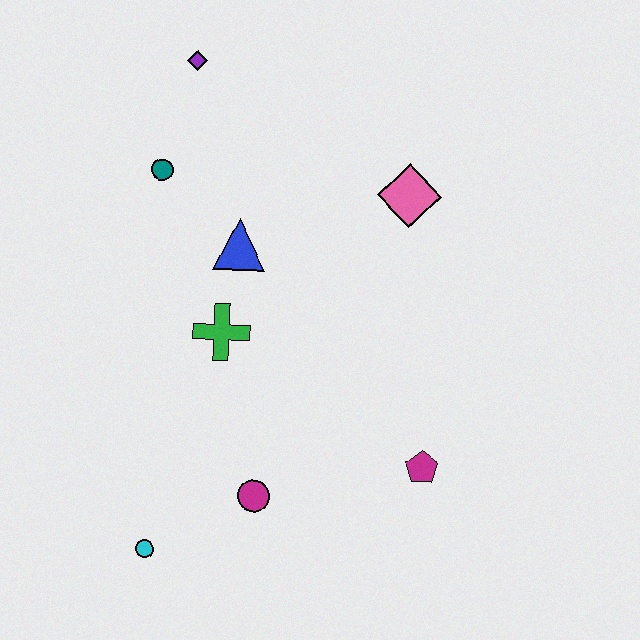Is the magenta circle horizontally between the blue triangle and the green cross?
No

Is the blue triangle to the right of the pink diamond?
No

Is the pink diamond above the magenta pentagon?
Yes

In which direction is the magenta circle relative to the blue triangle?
The magenta circle is below the blue triangle.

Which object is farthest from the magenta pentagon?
The purple diamond is farthest from the magenta pentagon.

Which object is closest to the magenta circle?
The cyan circle is closest to the magenta circle.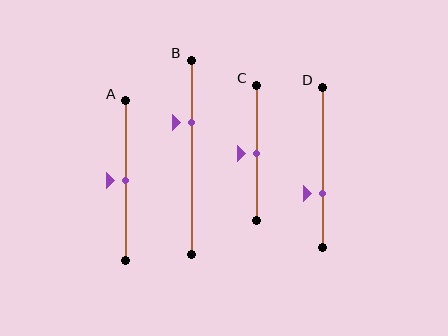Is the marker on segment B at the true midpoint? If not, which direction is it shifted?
No, the marker on segment B is shifted upward by about 18% of the segment length.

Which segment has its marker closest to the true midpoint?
Segment A has its marker closest to the true midpoint.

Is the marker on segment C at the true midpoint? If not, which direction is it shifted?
Yes, the marker on segment C is at the true midpoint.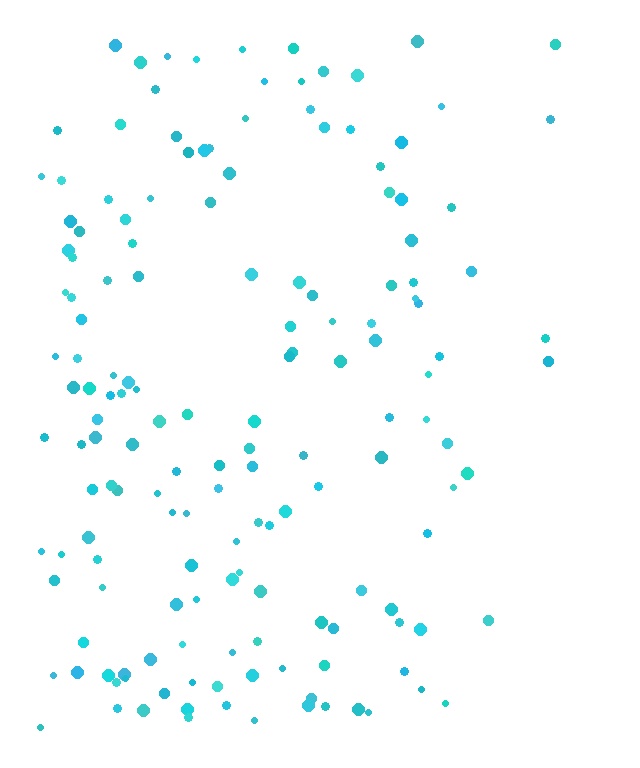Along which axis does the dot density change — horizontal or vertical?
Horizontal.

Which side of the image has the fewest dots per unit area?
The right.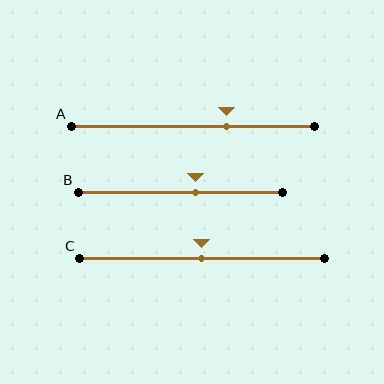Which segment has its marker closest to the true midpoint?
Segment C has its marker closest to the true midpoint.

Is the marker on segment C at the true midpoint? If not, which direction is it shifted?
Yes, the marker on segment C is at the true midpoint.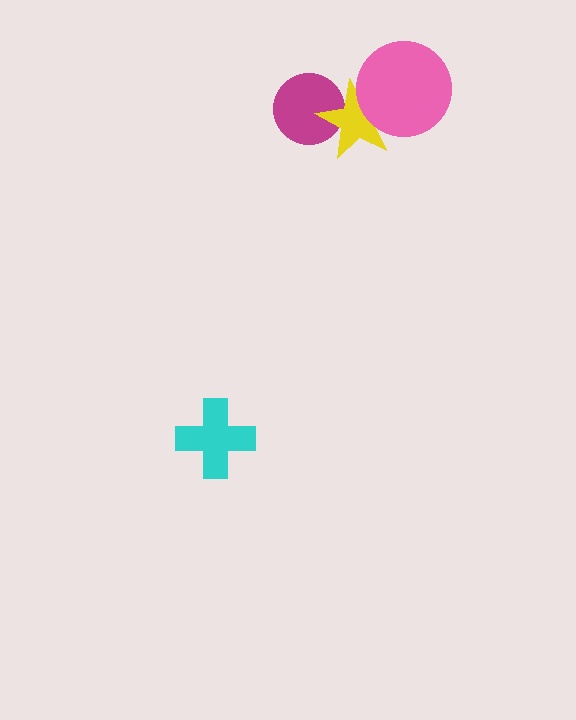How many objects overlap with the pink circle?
1 object overlaps with the pink circle.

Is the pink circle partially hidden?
No, no other shape covers it.